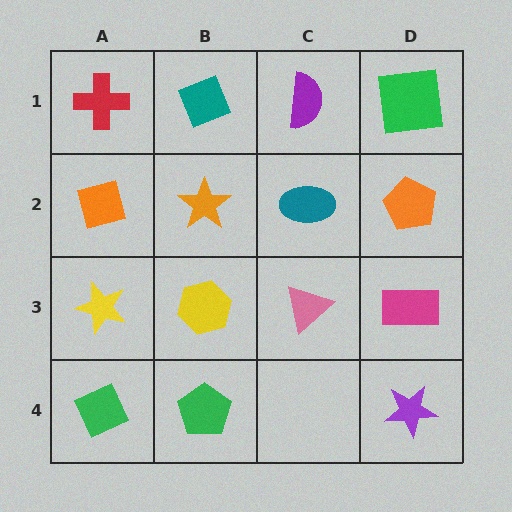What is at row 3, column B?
A yellow hexagon.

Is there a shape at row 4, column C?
No, that cell is empty.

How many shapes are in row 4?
3 shapes.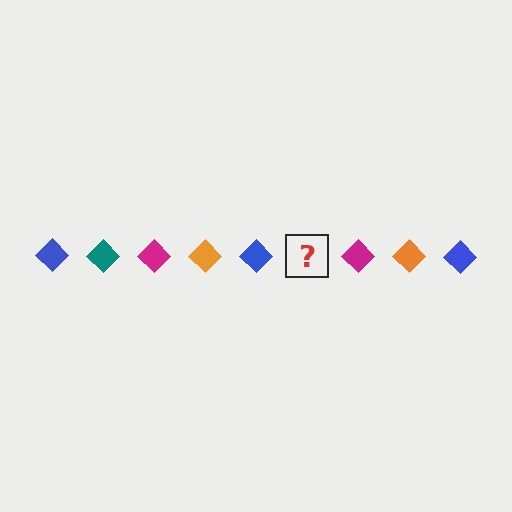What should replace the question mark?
The question mark should be replaced with a teal diamond.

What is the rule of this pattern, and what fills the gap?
The rule is that the pattern cycles through blue, teal, magenta, orange diamonds. The gap should be filled with a teal diamond.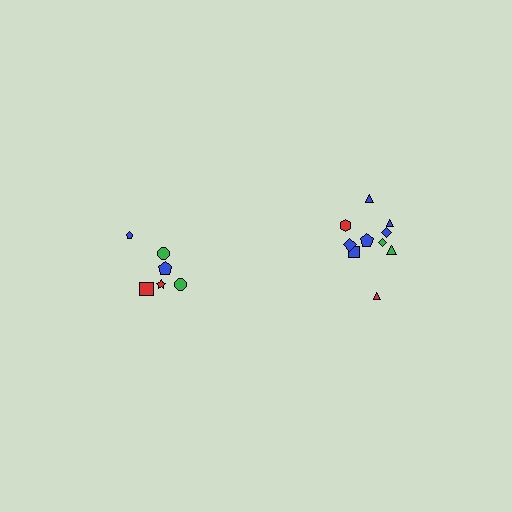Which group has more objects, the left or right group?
The right group.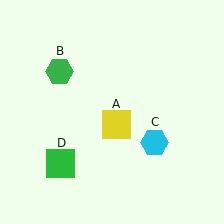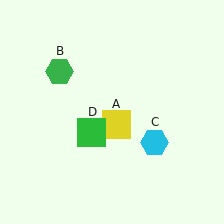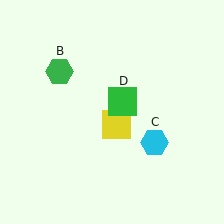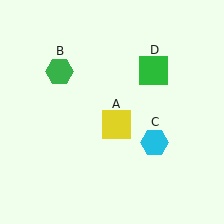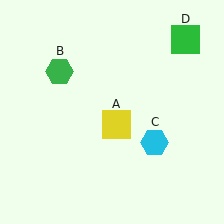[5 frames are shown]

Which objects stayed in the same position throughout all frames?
Yellow square (object A) and green hexagon (object B) and cyan hexagon (object C) remained stationary.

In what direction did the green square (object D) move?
The green square (object D) moved up and to the right.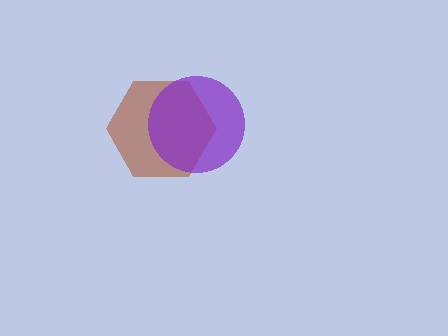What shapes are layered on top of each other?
The layered shapes are: a brown hexagon, a purple circle.